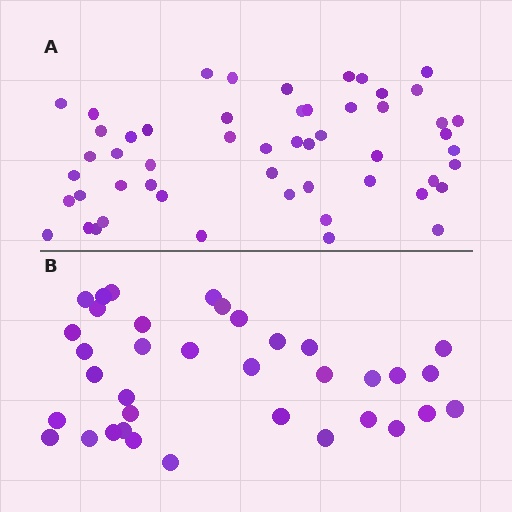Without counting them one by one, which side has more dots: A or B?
Region A (the top region) has more dots.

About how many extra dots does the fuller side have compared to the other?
Region A has approximately 15 more dots than region B.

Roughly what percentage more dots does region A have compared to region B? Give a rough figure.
About 45% more.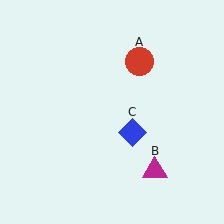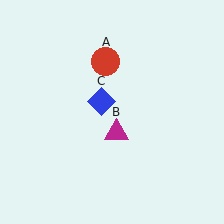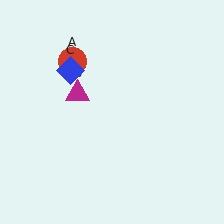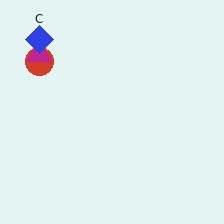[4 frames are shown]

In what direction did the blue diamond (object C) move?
The blue diamond (object C) moved up and to the left.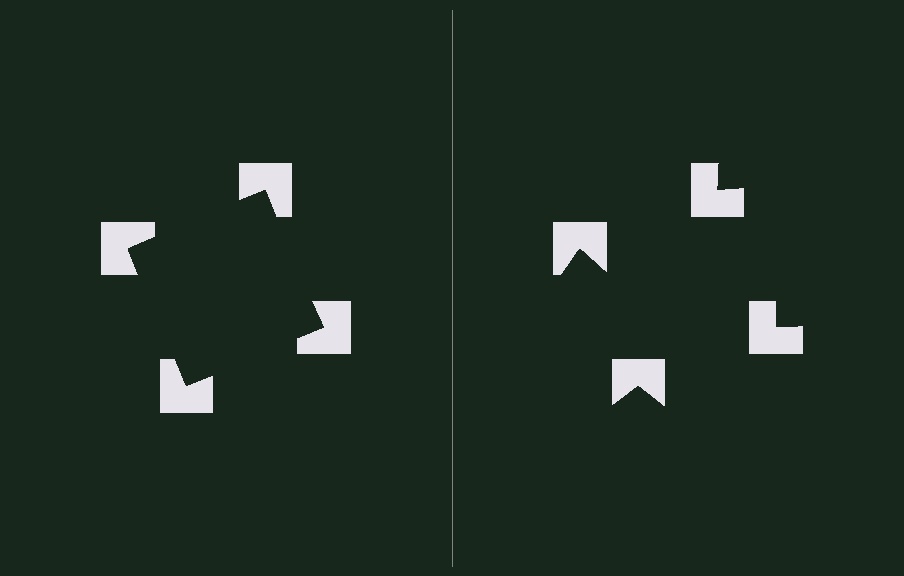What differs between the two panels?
The notched squares are positioned identically on both sides; only the wedge orientations differ. On the left they align to a square; on the right they are misaligned.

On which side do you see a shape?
An illusory square appears on the left side. On the right side the wedge cuts are rotated, so no coherent shape forms.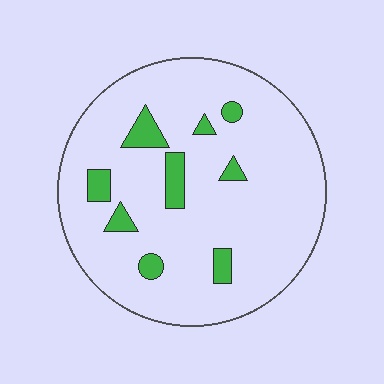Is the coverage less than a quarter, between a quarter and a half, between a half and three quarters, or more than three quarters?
Less than a quarter.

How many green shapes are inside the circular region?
9.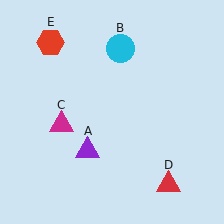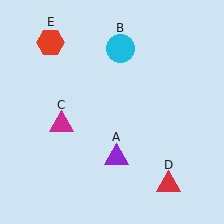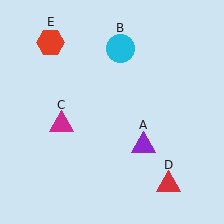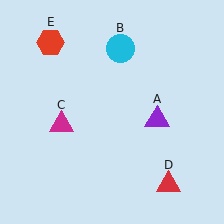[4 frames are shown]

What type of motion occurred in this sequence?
The purple triangle (object A) rotated counterclockwise around the center of the scene.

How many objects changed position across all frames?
1 object changed position: purple triangle (object A).